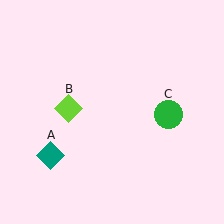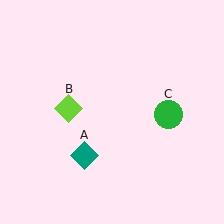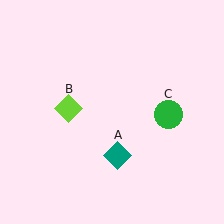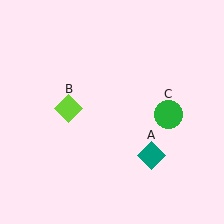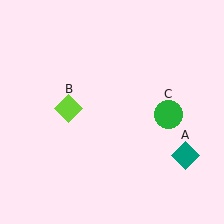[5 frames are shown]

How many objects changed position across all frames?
1 object changed position: teal diamond (object A).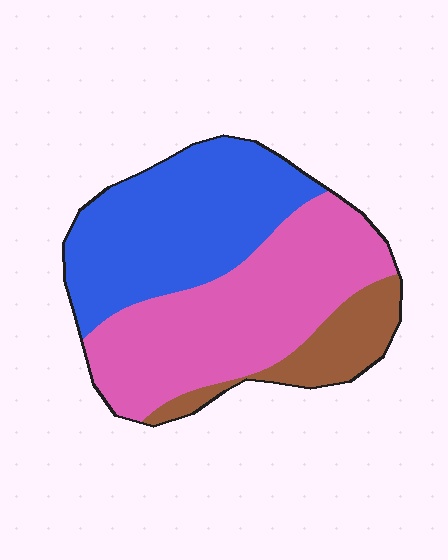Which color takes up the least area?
Brown, at roughly 15%.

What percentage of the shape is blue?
Blue covers 40% of the shape.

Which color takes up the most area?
Pink, at roughly 45%.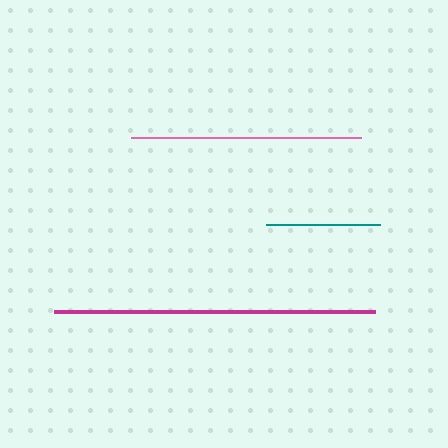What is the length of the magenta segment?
The magenta segment is approximately 321 pixels long.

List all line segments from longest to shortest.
From longest to shortest: magenta, pink, teal.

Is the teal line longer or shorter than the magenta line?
The magenta line is longer than the teal line.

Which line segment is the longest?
The magenta line is the longest at approximately 321 pixels.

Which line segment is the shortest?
The teal line is the shortest at approximately 114 pixels.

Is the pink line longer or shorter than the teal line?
The pink line is longer than the teal line.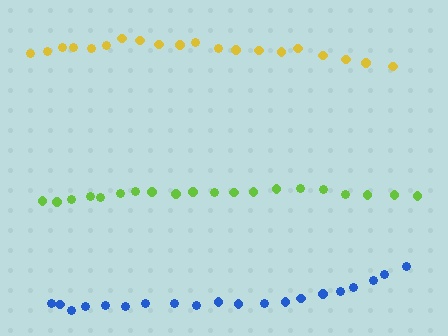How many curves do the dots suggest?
There are 3 distinct paths.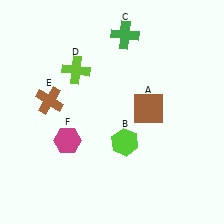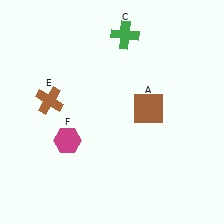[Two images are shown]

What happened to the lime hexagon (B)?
The lime hexagon (B) was removed in Image 2. It was in the bottom-right area of Image 1.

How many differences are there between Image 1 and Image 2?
There are 2 differences between the two images.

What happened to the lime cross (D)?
The lime cross (D) was removed in Image 2. It was in the top-left area of Image 1.